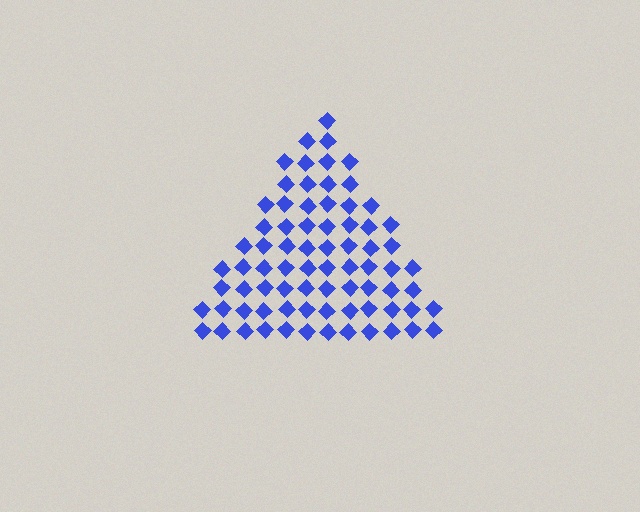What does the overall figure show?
The overall figure shows a triangle.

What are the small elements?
The small elements are diamonds.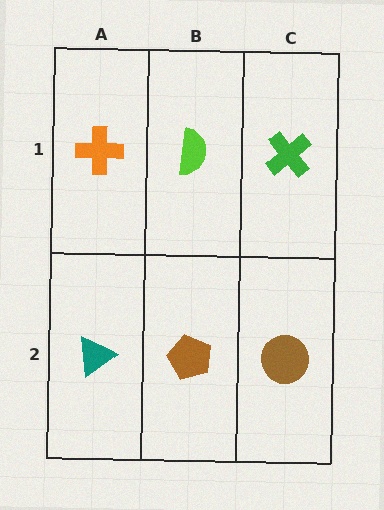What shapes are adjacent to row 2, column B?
A lime semicircle (row 1, column B), a teal triangle (row 2, column A), a brown circle (row 2, column C).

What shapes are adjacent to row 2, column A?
An orange cross (row 1, column A), a brown pentagon (row 2, column B).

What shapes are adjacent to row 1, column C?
A brown circle (row 2, column C), a lime semicircle (row 1, column B).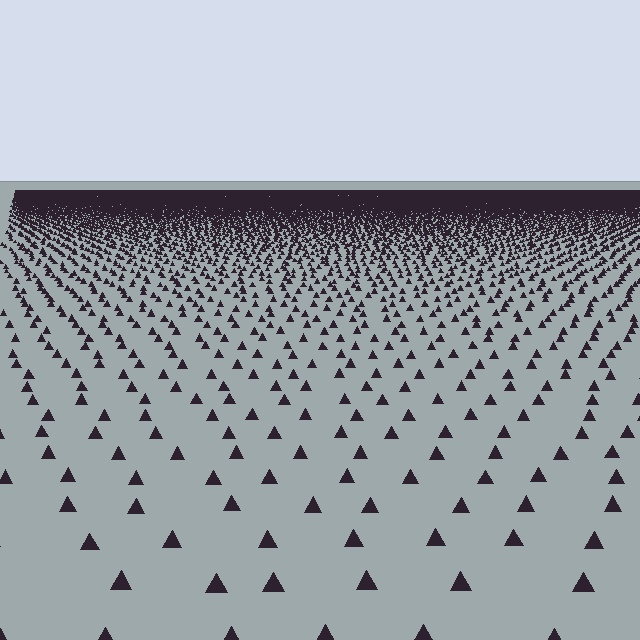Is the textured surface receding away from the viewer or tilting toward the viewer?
The surface is receding away from the viewer. Texture elements get smaller and denser toward the top.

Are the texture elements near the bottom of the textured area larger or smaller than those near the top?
Larger. Near the bottom, elements are closer to the viewer and appear at a bigger on-screen size.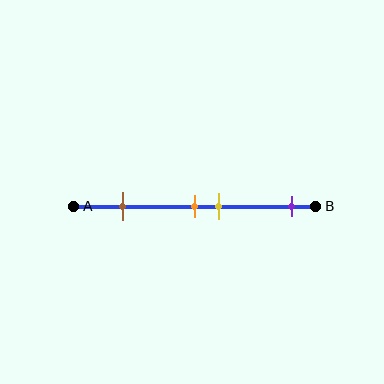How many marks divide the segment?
There are 4 marks dividing the segment.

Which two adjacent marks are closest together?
The orange and yellow marks are the closest adjacent pair.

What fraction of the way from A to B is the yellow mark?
The yellow mark is approximately 60% (0.6) of the way from A to B.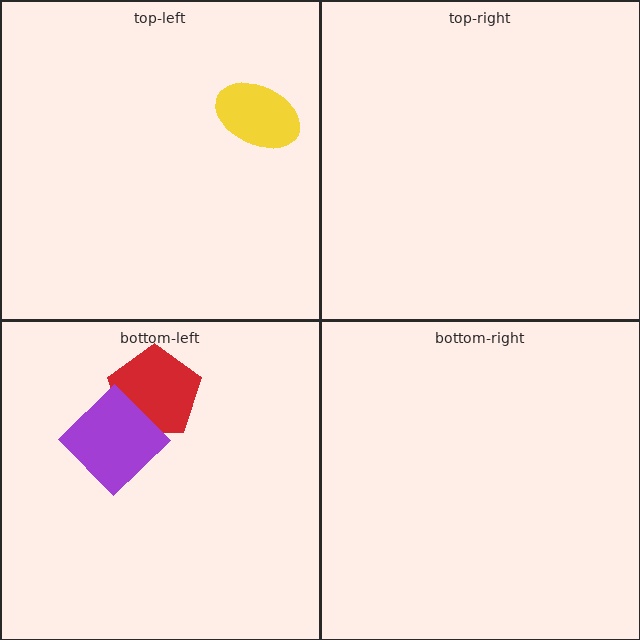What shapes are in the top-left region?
The yellow ellipse.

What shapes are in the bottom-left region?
The red pentagon, the purple diamond.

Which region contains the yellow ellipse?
The top-left region.